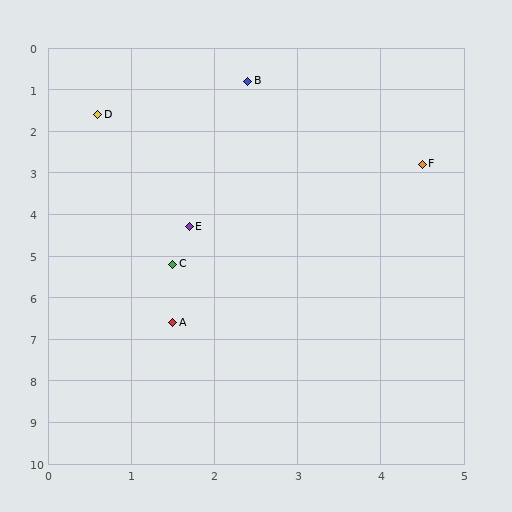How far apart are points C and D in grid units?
Points C and D are about 3.7 grid units apart.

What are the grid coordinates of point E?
Point E is at approximately (1.7, 4.3).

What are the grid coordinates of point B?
Point B is at approximately (2.4, 0.8).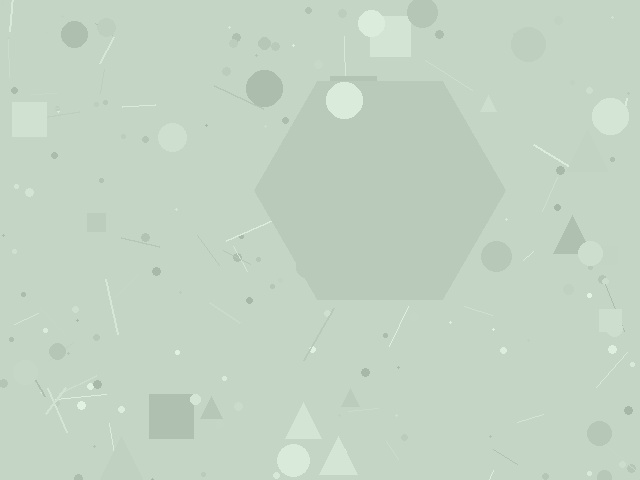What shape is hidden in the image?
A hexagon is hidden in the image.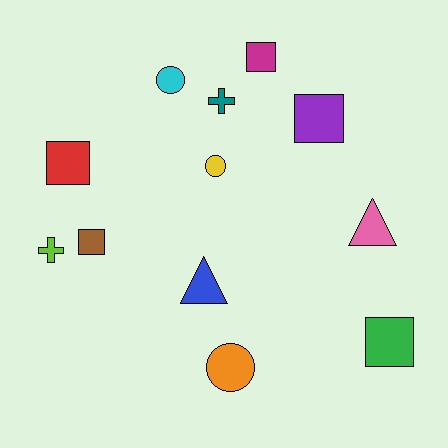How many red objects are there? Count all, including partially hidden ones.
There is 1 red object.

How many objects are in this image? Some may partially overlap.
There are 12 objects.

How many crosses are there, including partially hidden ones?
There are 2 crosses.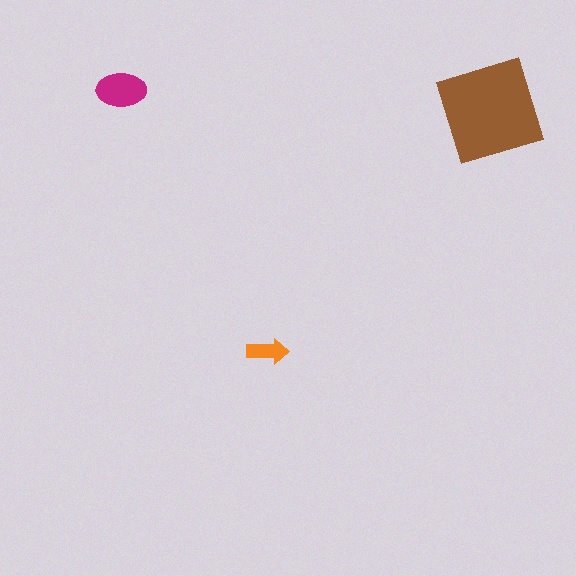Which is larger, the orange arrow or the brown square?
The brown square.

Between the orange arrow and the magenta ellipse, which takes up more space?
The magenta ellipse.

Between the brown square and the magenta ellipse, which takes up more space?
The brown square.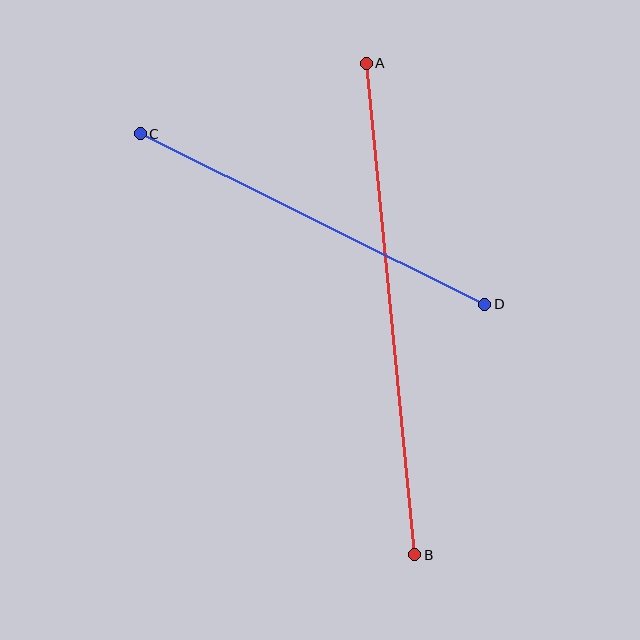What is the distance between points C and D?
The distance is approximately 384 pixels.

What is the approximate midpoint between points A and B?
The midpoint is at approximately (390, 309) pixels.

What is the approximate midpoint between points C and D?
The midpoint is at approximately (313, 219) pixels.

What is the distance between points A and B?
The distance is approximately 494 pixels.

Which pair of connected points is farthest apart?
Points A and B are farthest apart.